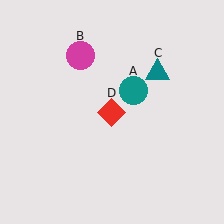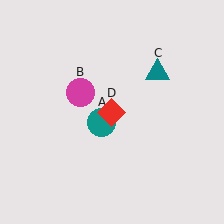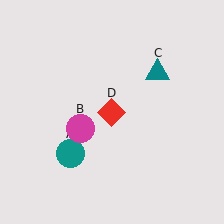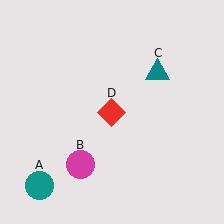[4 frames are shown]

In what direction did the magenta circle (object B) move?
The magenta circle (object B) moved down.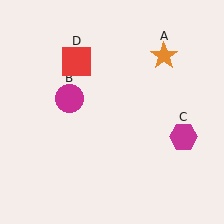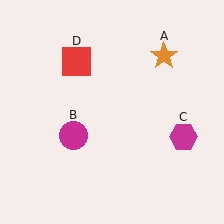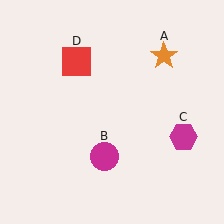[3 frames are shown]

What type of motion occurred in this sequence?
The magenta circle (object B) rotated counterclockwise around the center of the scene.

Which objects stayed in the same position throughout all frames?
Orange star (object A) and magenta hexagon (object C) and red square (object D) remained stationary.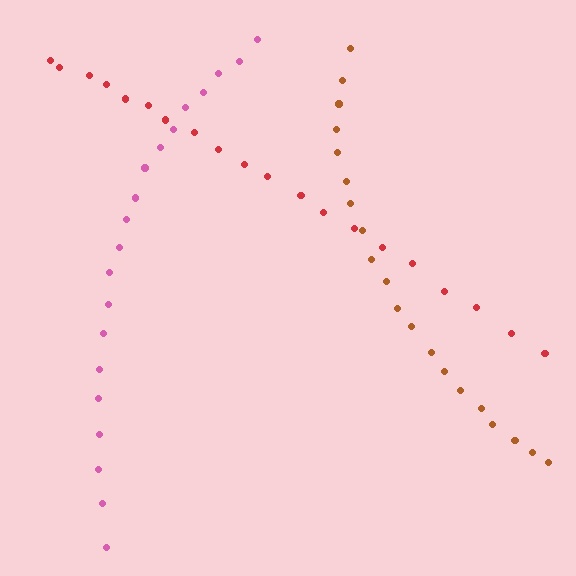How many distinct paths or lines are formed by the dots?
There are 3 distinct paths.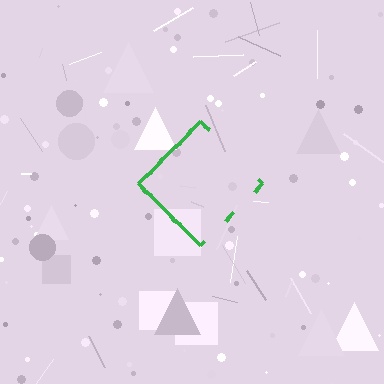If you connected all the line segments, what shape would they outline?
They would outline a diamond.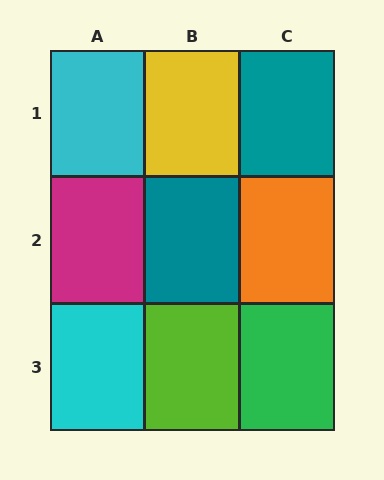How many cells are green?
1 cell is green.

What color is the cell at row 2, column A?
Magenta.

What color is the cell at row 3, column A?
Cyan.